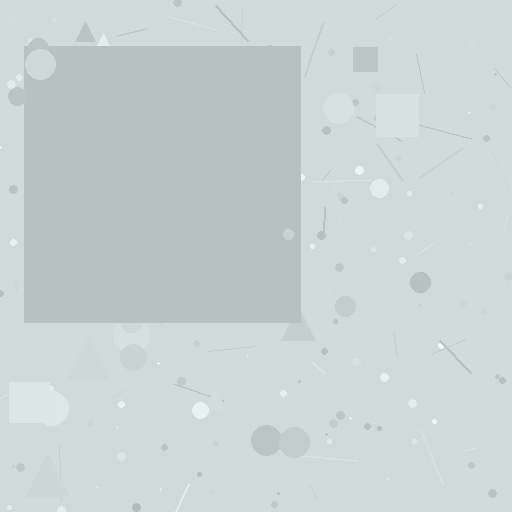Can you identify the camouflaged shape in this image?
The camouflaged shape is a square.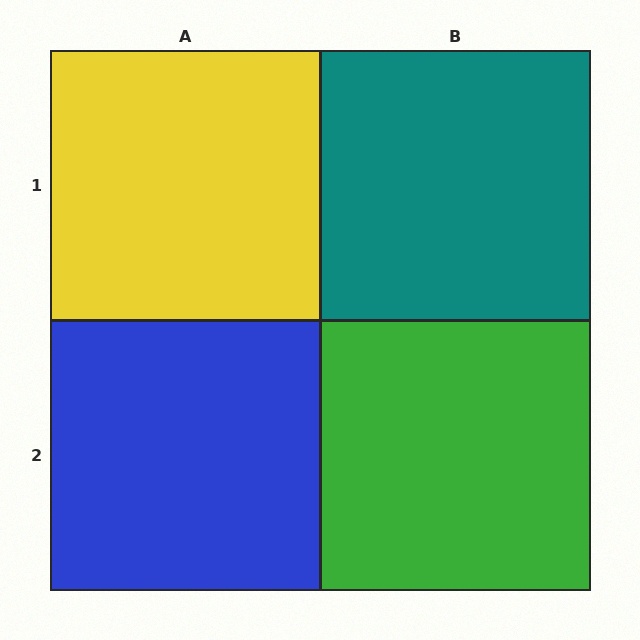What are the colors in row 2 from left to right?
Blue, green.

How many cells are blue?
1 cell is blue.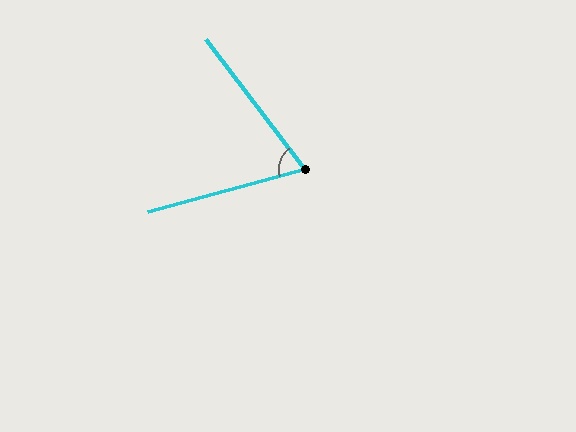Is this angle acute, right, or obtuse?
It is acute.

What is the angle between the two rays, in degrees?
Approximately 68 degrees.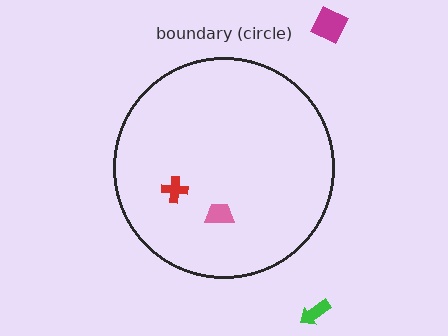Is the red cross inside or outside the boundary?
Inside.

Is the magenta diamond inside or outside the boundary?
Outside.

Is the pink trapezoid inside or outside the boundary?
Inside.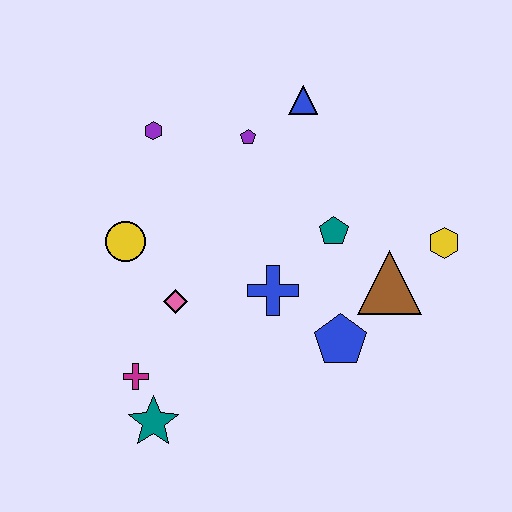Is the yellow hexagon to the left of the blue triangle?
No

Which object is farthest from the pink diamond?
The yellow hexagon is farthest from the pink diamond.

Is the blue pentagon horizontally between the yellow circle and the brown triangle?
Yes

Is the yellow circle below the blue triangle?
Yes